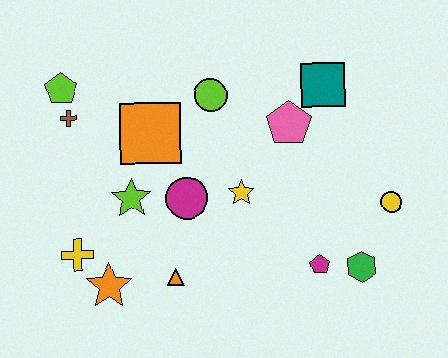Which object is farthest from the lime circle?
The green hexagon is farthest from the lime circle.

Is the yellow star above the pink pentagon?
No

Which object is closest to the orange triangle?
The orange star is closest to the orange triangle.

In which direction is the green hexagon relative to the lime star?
The green hexagon is to the right of the lime star.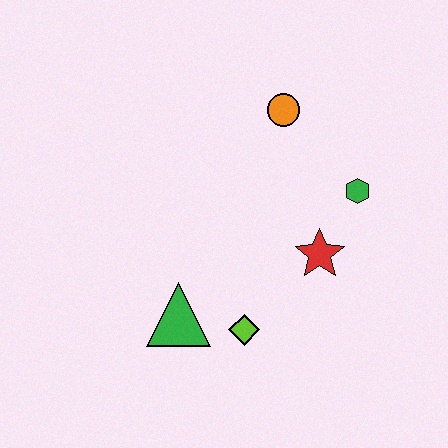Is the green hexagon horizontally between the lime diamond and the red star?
No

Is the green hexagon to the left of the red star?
No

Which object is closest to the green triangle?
The lime diamond is closest to the green triangle.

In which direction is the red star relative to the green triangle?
The red star is to the right of the green triangle.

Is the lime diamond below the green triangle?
Yes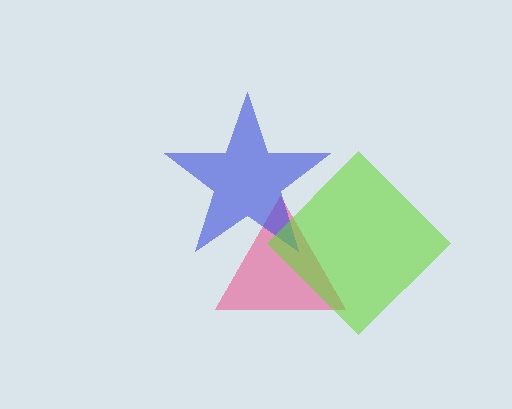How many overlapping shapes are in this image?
There are 3 overlapping shapes in the image.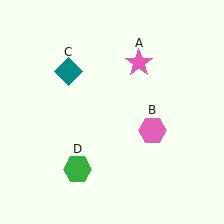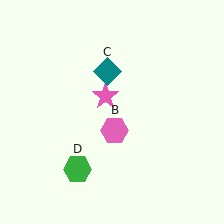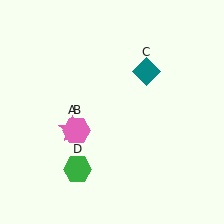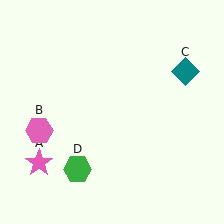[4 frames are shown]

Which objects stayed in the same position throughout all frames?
Green hexagon (object D) remained stationary.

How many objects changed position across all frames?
3 objects changed position: pink star (object A), pink hexagon (object B), teal diamond (object C).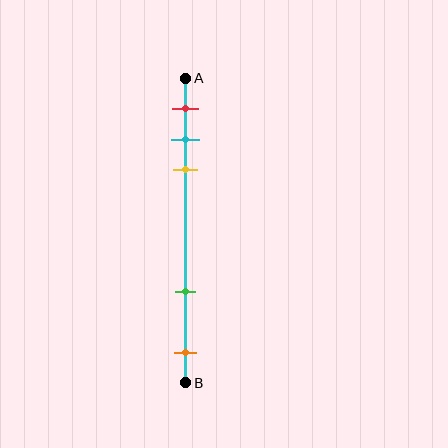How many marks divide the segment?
There are 5 marks dividing the segment.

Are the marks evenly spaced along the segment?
No, the marks are not evenly spaced.